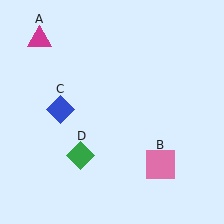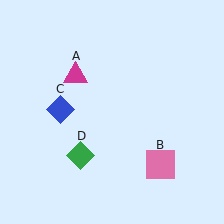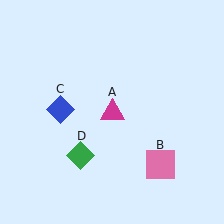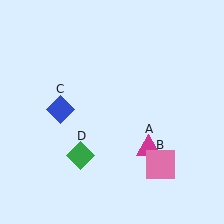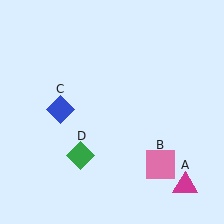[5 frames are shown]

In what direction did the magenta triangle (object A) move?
The magenta triangle (object A) moved down and to the right.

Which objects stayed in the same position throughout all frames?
Pink square (object B) and blue diamond (object C) and green diamond (object D) remained stationary.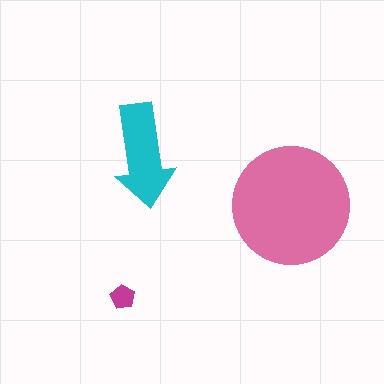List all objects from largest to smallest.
The pink circle, the cyan arrow, the magenta pentagon.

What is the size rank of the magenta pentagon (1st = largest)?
3rd.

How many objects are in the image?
There are 3 objects in the image.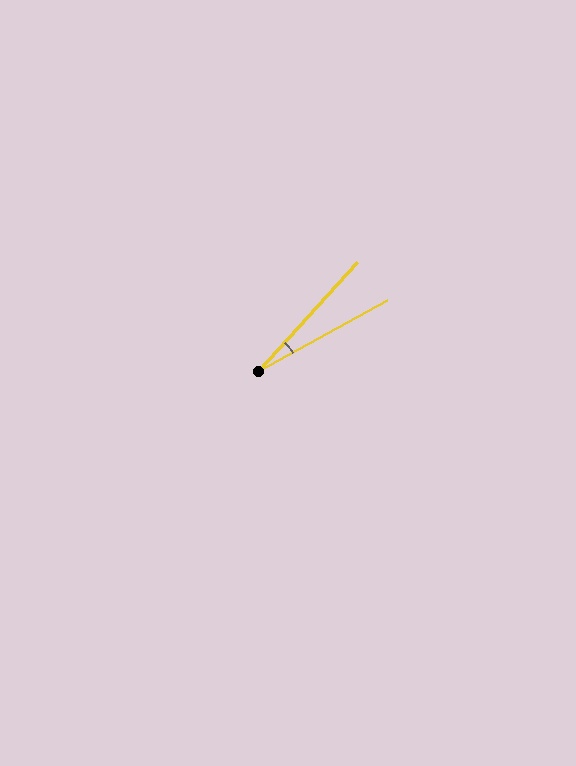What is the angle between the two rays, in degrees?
Approximately 19 degrees.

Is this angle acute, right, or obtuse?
It is acute.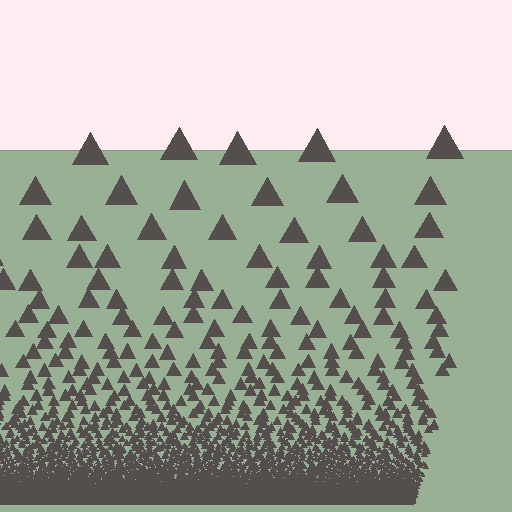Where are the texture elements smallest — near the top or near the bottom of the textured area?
Near the bottom.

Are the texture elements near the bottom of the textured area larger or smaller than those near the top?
Smaller. The gradient is inverted — elements near the bottom are smaller and denser.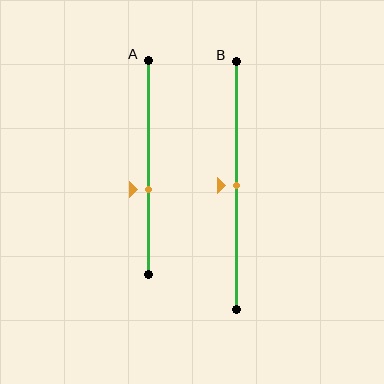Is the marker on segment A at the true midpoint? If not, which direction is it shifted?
No, the marker on segment A is shifted downward by about 10% of the segment length.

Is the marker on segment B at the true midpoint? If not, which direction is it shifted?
Yes, the marker on segment B is at the true midpoint.